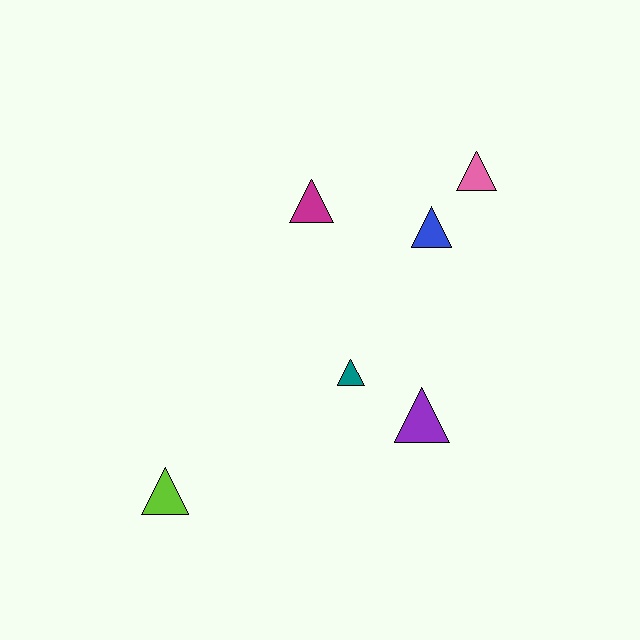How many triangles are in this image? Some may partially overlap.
There are 6 triangles.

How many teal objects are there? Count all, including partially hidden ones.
There is 1 teal object.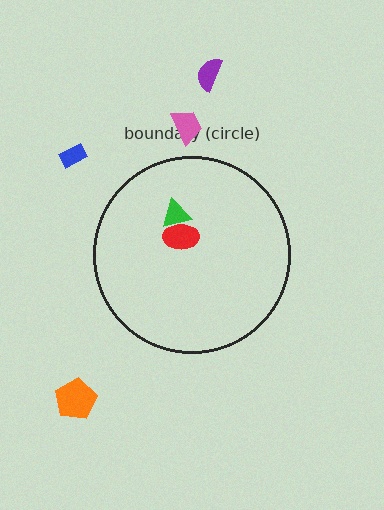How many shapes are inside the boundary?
2 inside, 4 outside.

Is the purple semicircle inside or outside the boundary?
Outside.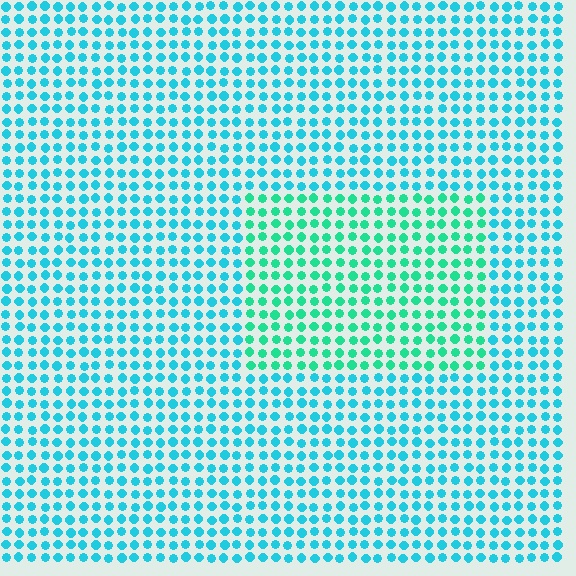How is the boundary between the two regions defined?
The boundary is defined purely by a slight shift in hue (about 31 degrees). Spacing, size, and orientation are identical on both sides.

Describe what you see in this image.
The image is filled with small cyan elements in a uniform arrangement. A rectangle-shaped region is visible where the elements are tinted to a slightly different hue, forming a subtle color boundary.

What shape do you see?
I see a rectangle.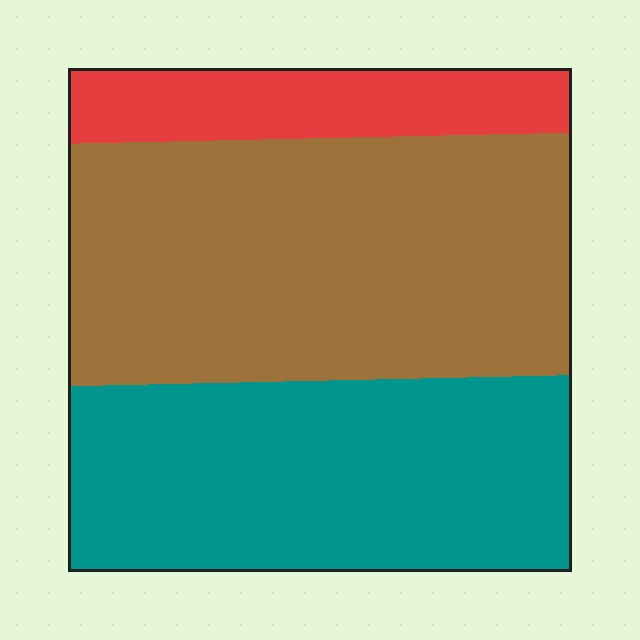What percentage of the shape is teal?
Teal takes up about three eighths (3/8) of the shape.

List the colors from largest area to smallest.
From largest to smallest: brown, teal, red.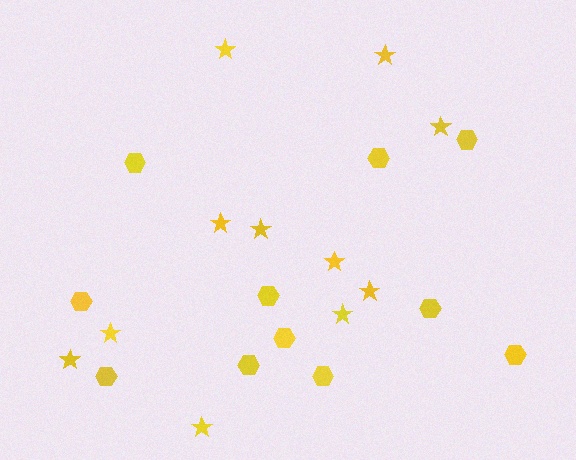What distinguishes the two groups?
There are 2 groups: one group of hexagons (11) and one group of stars (11).